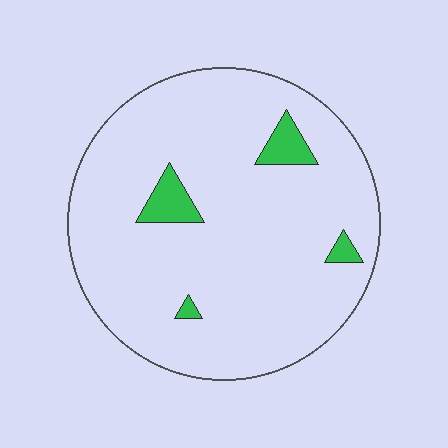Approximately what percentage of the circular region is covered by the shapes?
Approximately 5%.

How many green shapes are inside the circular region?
4.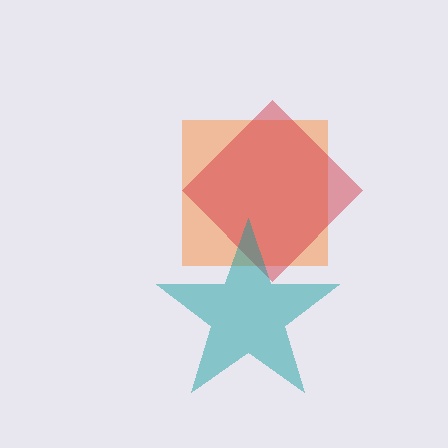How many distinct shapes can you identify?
There are 3 distinct shapes: an orange square, a red diamond, a teal star.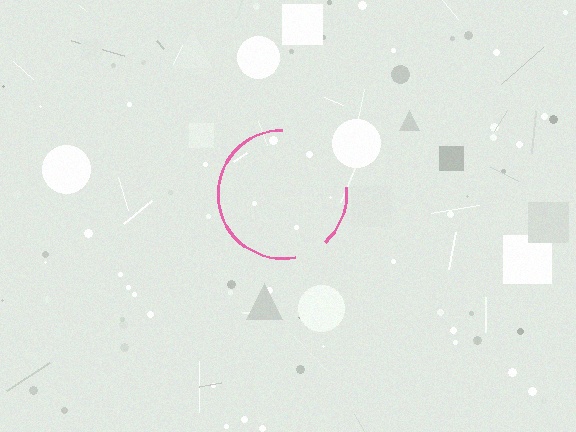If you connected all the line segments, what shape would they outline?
They would outline a circle.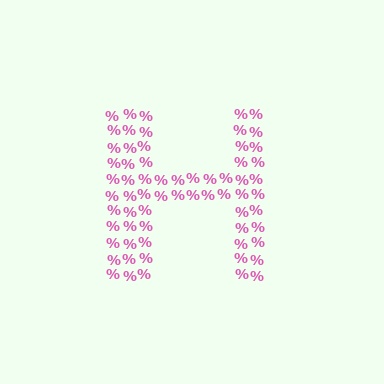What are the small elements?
The small elements are percent signs.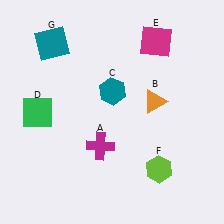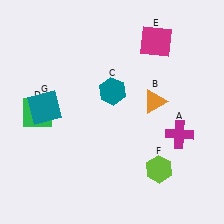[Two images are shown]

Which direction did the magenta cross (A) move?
The magenta cross (A) moved right.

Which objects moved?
The objects that moved are: the magenta cross (A), the teal square (G).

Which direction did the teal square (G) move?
The teal square (G) moved down.